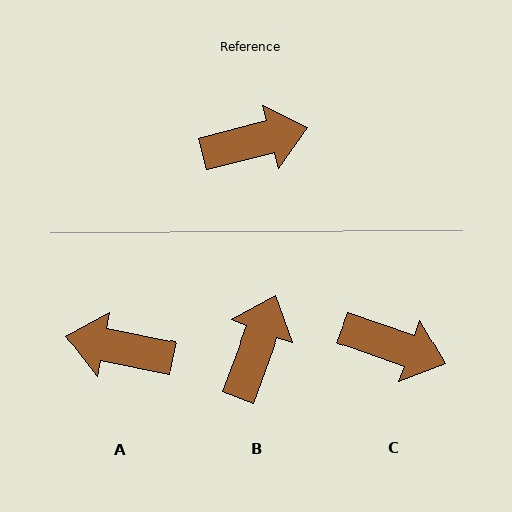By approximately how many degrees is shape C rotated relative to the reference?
Approximately 34 degrees clockwise.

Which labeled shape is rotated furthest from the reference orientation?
A, about 154 degrees away.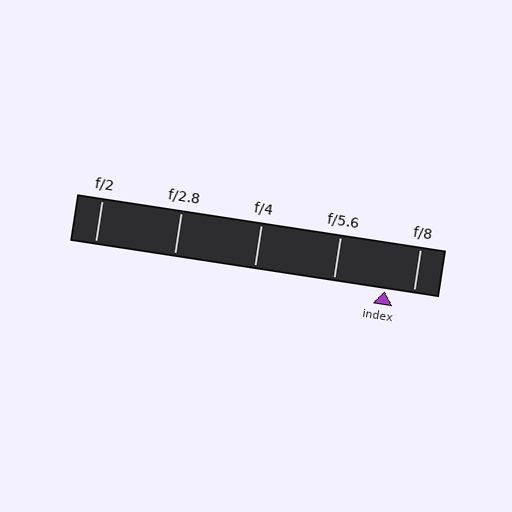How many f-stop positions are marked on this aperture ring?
There are 5 f-stop positions marked.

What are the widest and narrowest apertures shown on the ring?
The widest aperture shown is f/2 and the narrowest is f/8.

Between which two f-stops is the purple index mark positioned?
The index mark is between f/5.6 and f/8.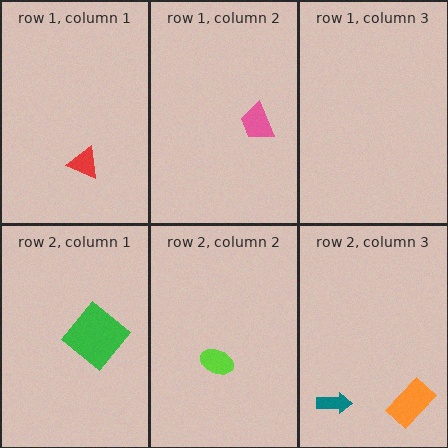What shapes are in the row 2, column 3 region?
The orange rectangle, the teal arrow.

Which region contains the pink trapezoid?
The row 1, column 2 region.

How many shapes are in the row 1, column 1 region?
1.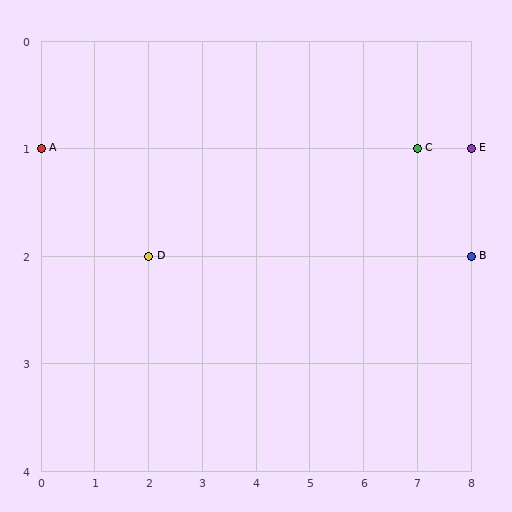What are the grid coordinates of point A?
Point A is at grid coordinates (0, 1).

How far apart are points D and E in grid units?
Points D and E are 6 columns and 1 row apart (about 6.1 grid units diagonally).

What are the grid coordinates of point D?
Point D is at grid coordinates (2, 2).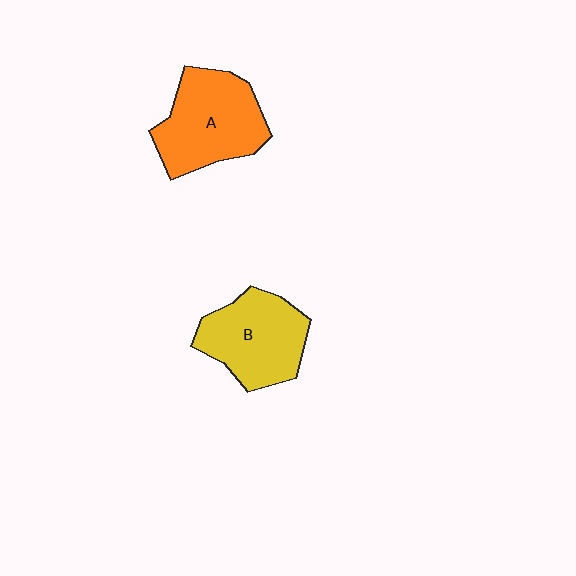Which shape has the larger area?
Shape A (orange).